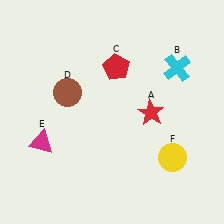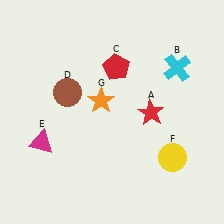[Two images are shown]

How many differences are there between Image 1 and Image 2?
There is 1 difference between the two images.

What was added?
An orange star (G) was added in Image 2.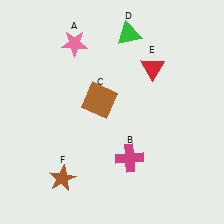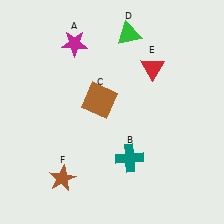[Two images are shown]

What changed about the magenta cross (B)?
In Image 1, B is magenta. In Image 2, it changed to teal.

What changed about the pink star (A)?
In Image 1, A is pink. In Image 2, it changed to magenta.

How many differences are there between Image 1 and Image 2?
There are 2 differences between the two images.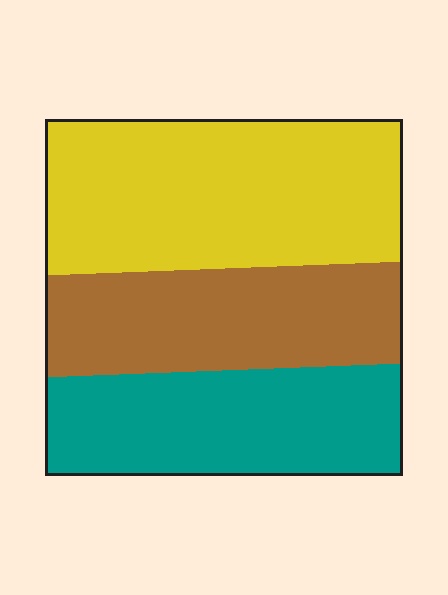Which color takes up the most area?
Yellow, at roughly 40%.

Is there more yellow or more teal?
Yellow.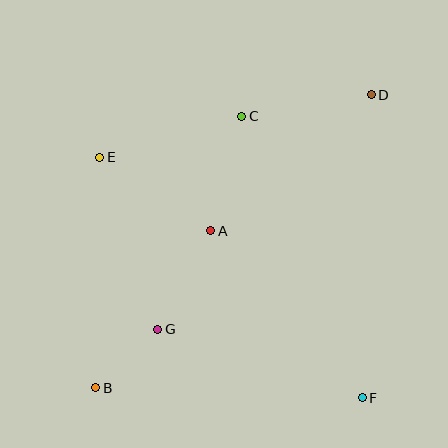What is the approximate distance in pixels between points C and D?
The distance between C and D is approximately 131 pixels.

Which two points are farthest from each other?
Points B and D are farthest from each other.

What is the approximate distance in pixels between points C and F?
The distance between C and F is approximately 306 pixels.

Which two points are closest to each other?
Points B and G are closest to each other.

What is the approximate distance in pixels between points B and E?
The distance between B and E is approximately 231 pixels.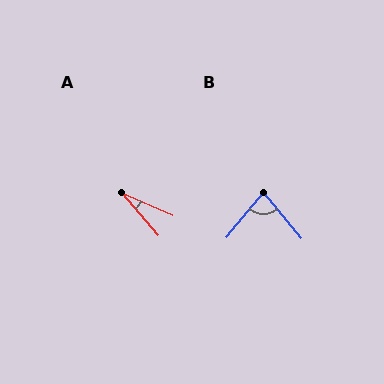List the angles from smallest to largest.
A (26°), B (79°).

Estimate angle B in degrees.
Approximately 79 degrees.